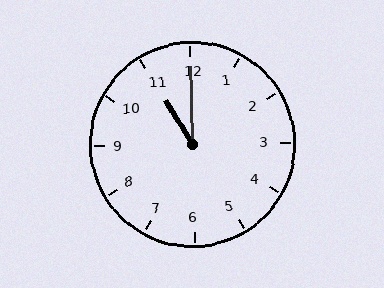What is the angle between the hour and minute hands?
Approximately 30 degrees.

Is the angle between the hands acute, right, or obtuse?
It is acute.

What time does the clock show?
11:00.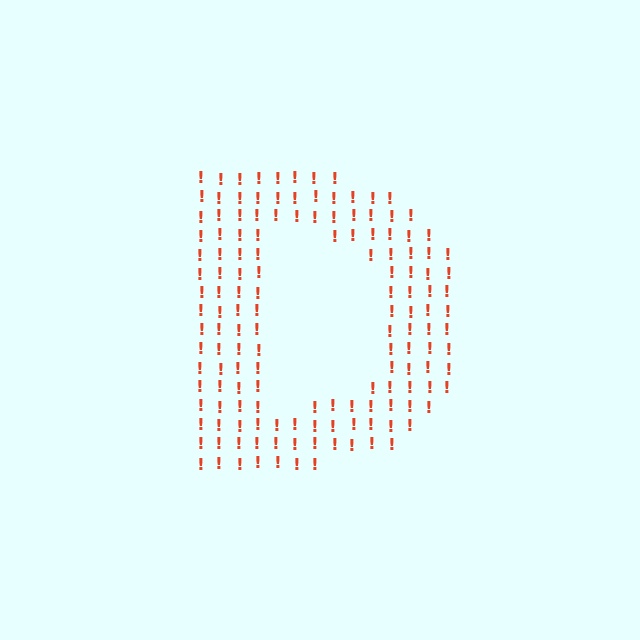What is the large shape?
The large shape is the letter D.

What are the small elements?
The small elements are exclamation marks.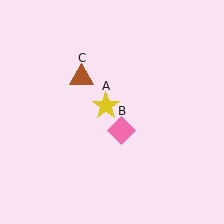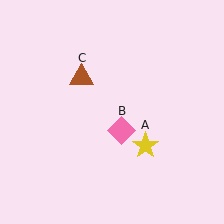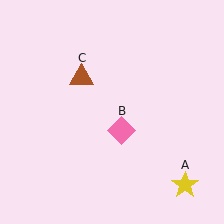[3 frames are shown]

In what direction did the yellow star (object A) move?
The yellow star (object A) moved down and to the right.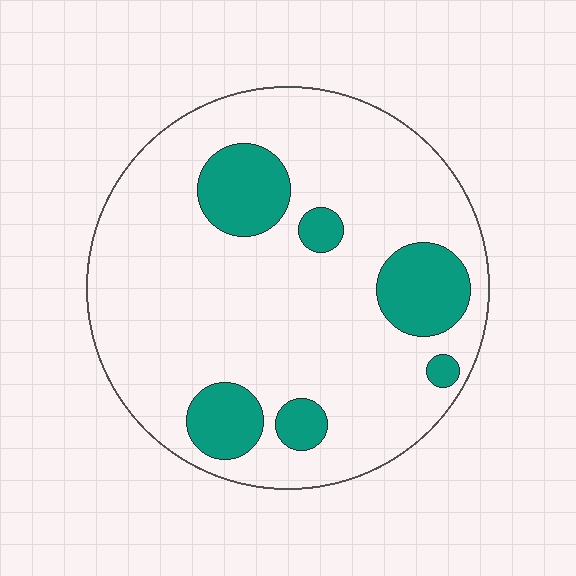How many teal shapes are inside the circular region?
6.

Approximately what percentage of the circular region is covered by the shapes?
Approximately 20%.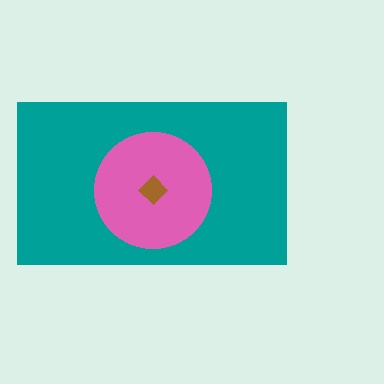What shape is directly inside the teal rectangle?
The pink circle.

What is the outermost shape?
The teal rectangle.